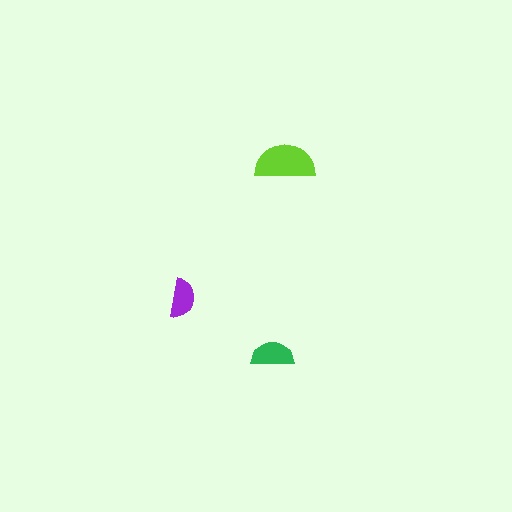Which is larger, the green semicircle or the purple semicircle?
The green one.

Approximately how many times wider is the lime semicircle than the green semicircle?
About 1.5 times wider.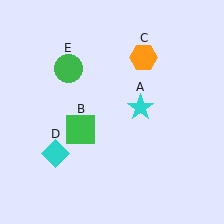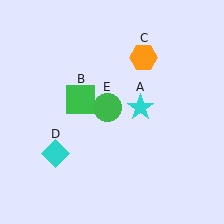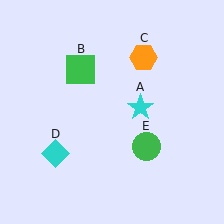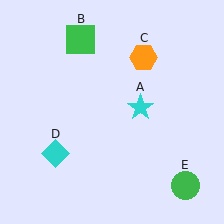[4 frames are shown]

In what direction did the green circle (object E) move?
The green circle (object E) moved down and to the right.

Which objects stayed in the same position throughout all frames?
Cyan star (object A) and orange hexagon (object C) and cyan diamond (object D) remained stationary.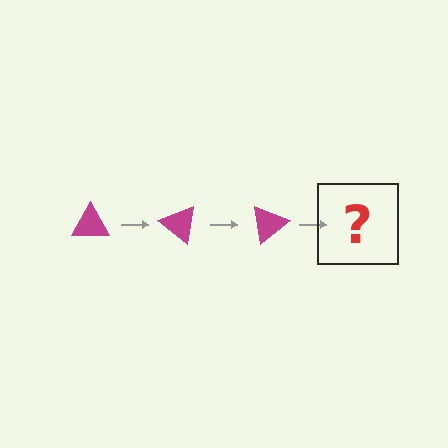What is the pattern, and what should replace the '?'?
The pattern is that the triangle rotates 40 degrees each step. The '?' should be a magenta triangle rotated 120 degrees.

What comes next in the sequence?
The next element should be a magenta triangle rotated 120 degrees.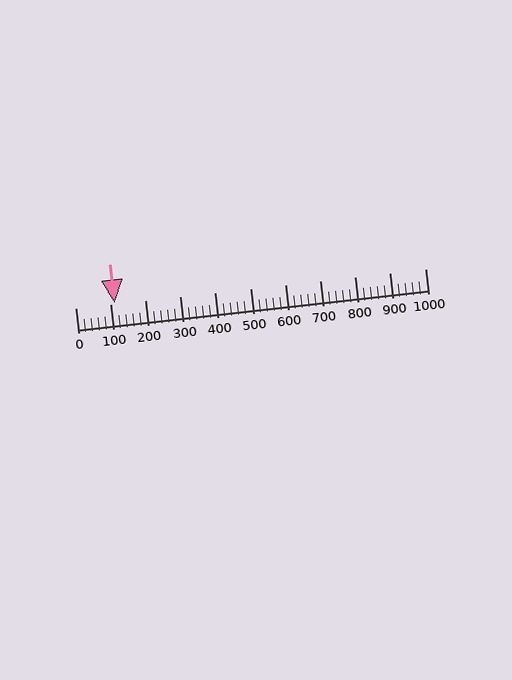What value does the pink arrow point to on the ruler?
The pink arrow points to approximately 112.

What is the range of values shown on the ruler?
The ruler shows values from 0 to 1000.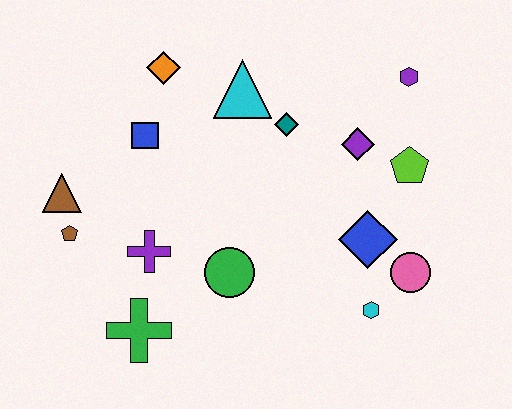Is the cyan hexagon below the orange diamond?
Yes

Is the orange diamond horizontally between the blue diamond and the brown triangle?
Yes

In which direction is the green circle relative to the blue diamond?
The green circle is to the left of the blue diamond.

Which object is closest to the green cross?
The purple cross is closest to the green cross.